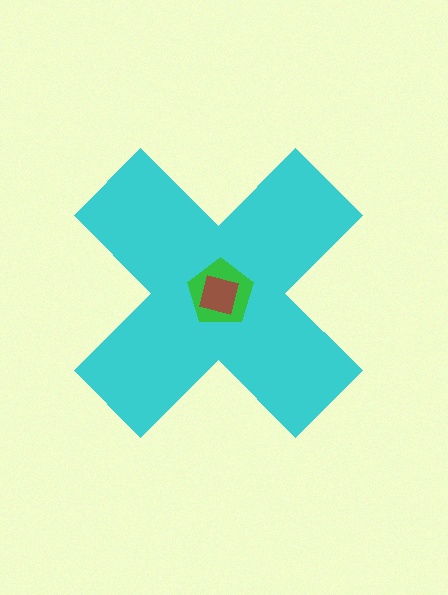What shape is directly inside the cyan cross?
The green pentagon.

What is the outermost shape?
The cyan cross.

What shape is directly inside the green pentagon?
The brown square.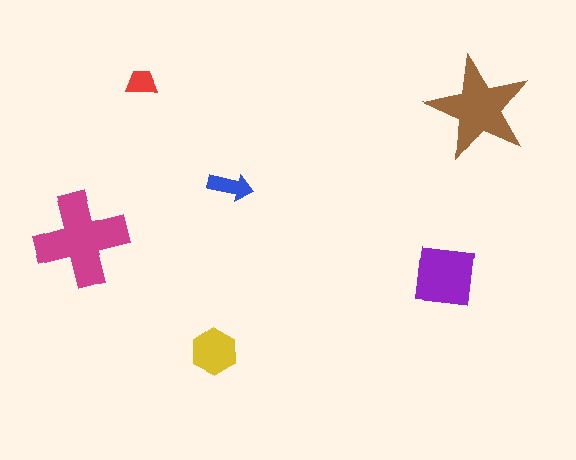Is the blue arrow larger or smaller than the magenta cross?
Smaller.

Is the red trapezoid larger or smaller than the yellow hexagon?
Smaller.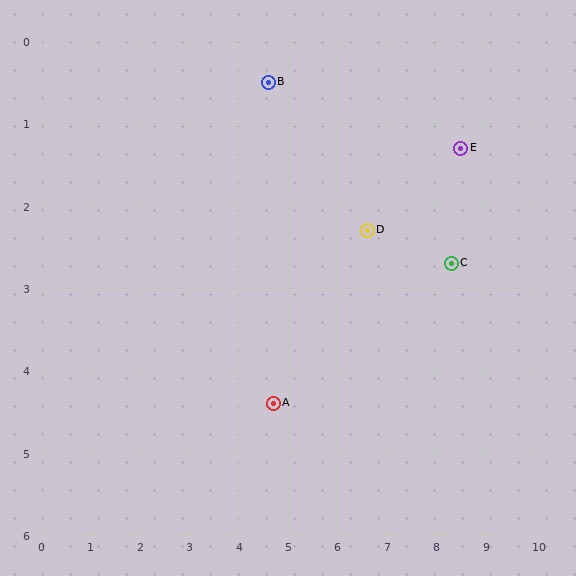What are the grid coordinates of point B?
Point B is at approximately (4.6, 0.5).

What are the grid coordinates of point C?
Point C is at approximately (8.3, 2.7).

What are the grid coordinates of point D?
Point D is at approximately (6.6, 2.3).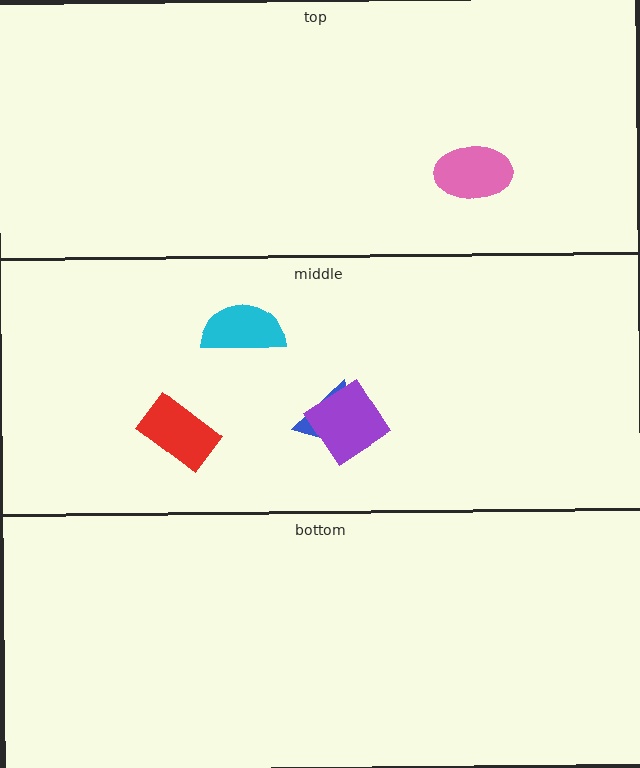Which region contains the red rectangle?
The middle region.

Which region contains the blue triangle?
The middle region.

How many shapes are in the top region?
1.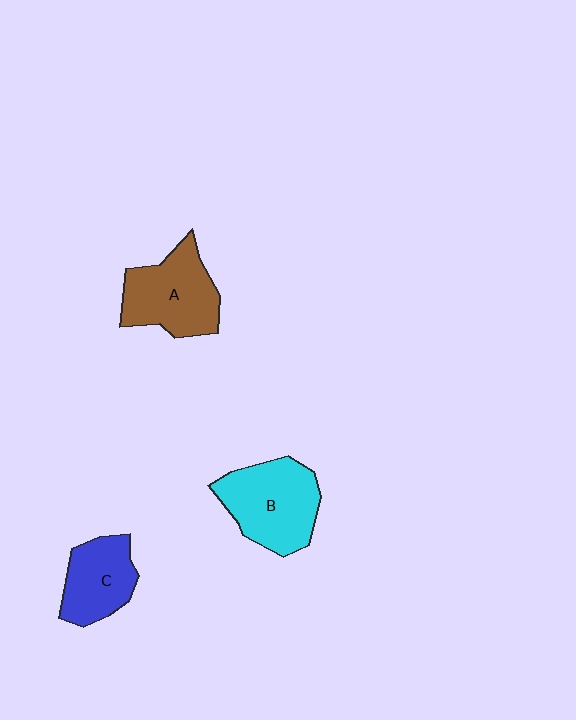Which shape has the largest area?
Shape B (cyan).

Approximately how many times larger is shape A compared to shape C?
Approximately 1.3 times.